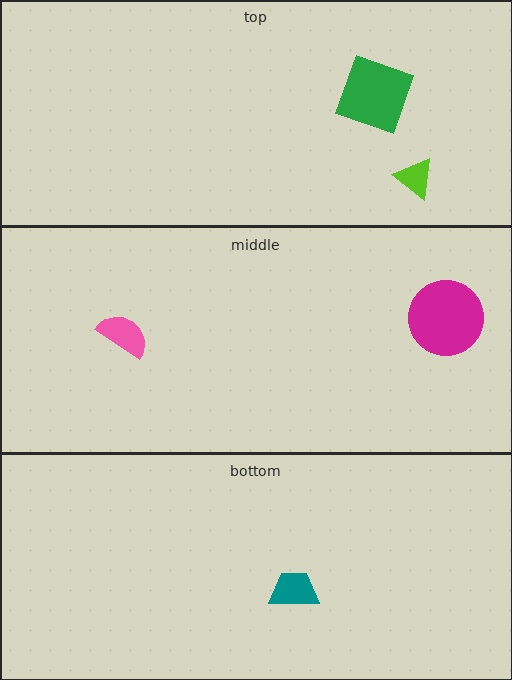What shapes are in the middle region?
The pink semicircle, the magenta circle.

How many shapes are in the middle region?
2.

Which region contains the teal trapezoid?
The bottom region.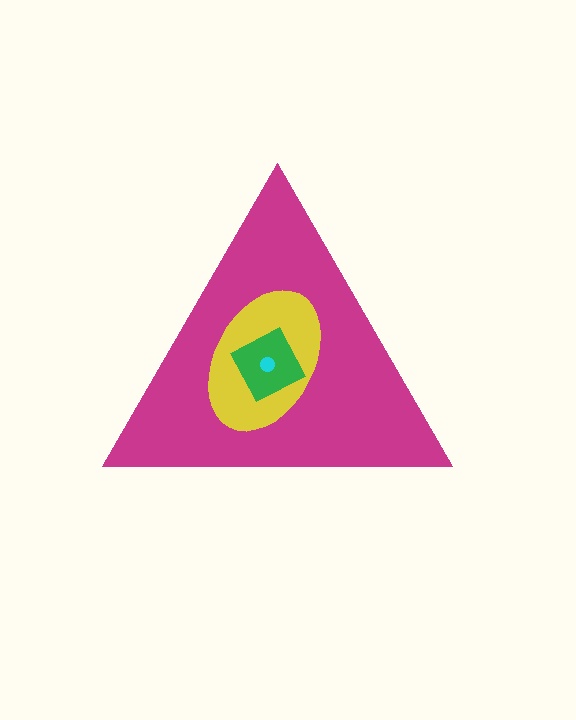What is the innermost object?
The cyan circle.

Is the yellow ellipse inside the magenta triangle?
Yes.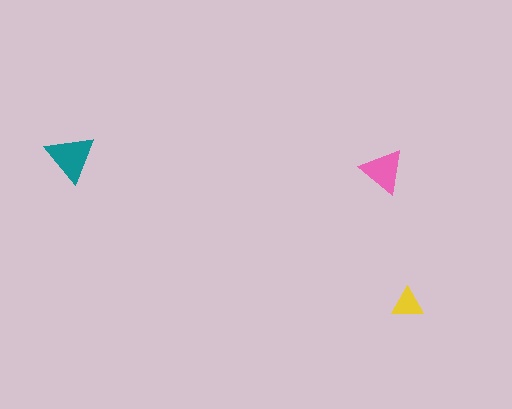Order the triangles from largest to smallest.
the teal one, the pink one, the yellow one.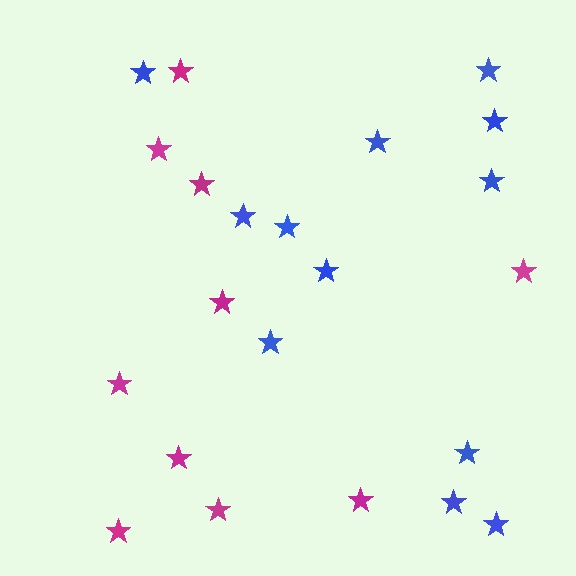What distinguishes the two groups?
There are 2 groups: one group of blue stars (12) and one group of magenta stars (10).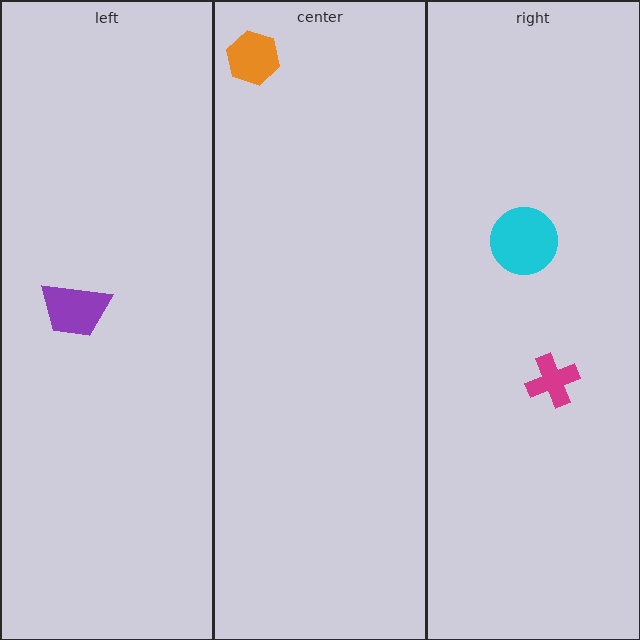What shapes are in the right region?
The cyan circle, the magenta cross.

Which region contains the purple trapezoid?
The left region.